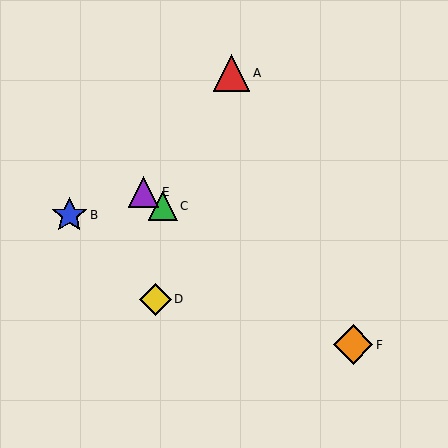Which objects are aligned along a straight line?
Objects C, E, F are aligned along a straight line.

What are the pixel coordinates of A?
Object A is at (232, 73).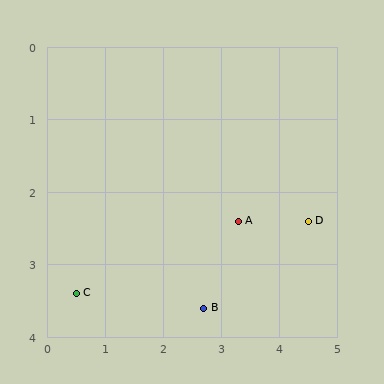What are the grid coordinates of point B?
Point B is at approximately (2.7, 3.6).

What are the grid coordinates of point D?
Point D is at approximately (4.5, 2.4).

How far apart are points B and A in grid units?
Points B and A are about 1.3 grid units apart.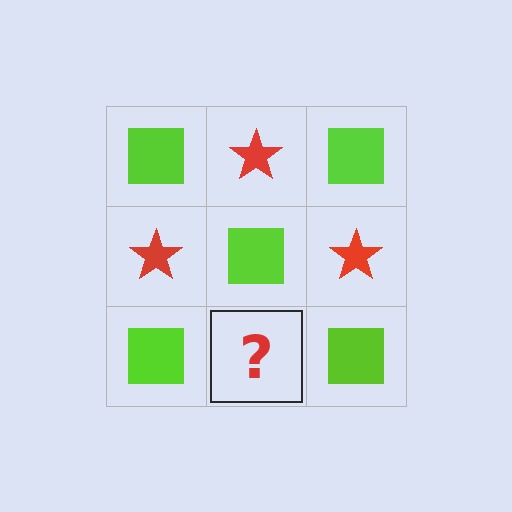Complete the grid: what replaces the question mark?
The question mark should be replaced with a red star.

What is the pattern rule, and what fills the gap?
The rule is that it alternates lime square and red star in a checkerboard pattern. The gap should be filled with a red star.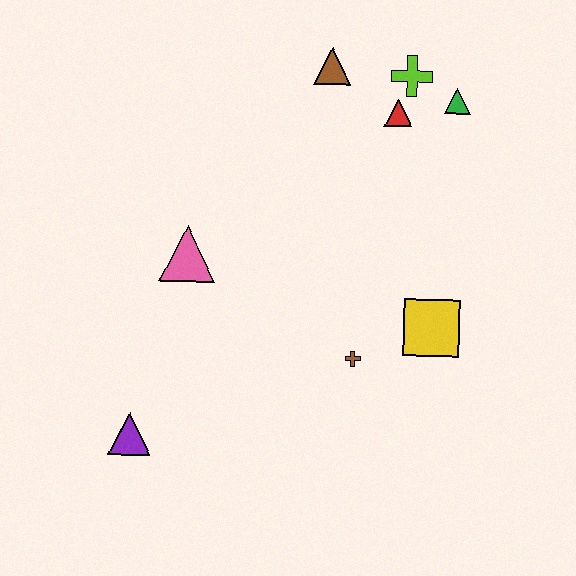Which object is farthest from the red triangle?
The purple triangle is farthest from the red triangle.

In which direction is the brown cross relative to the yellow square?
The brown cross is to the left of the yellow square.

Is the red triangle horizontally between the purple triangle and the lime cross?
Yes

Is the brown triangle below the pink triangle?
No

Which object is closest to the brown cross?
The yellow square is closest to the brown cross.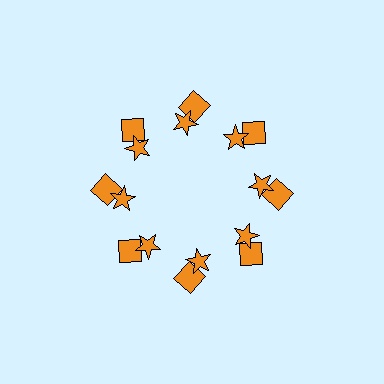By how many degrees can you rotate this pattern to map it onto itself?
The pattern maps onto itself every 45 degrees of rotation.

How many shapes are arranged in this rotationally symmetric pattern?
There are 16 shapes, arranged in 8 groups of 2.